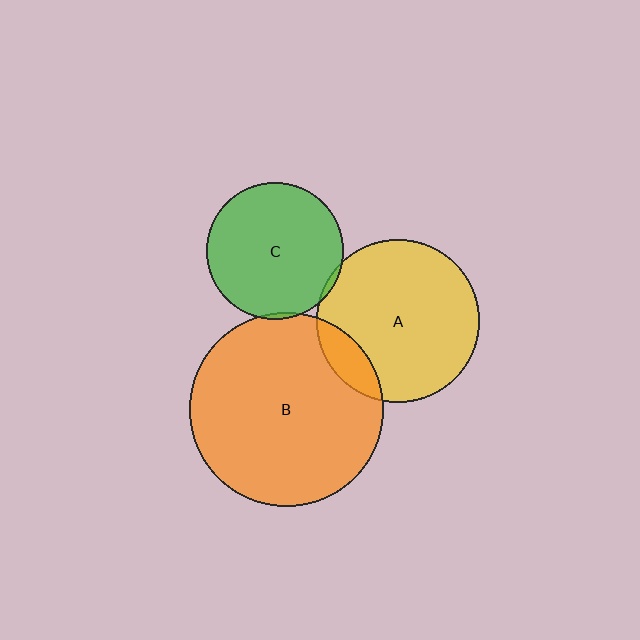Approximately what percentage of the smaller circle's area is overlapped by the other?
Approximately 5%.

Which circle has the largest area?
Circle B (orange).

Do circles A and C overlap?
Yes.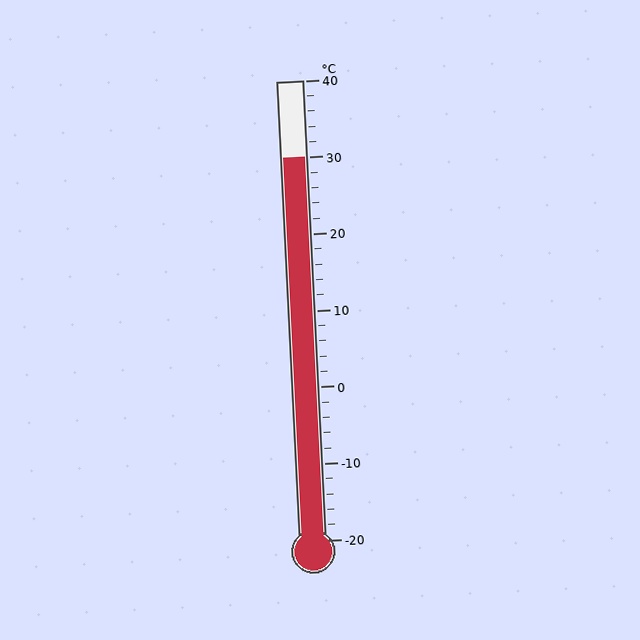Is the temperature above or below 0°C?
The temperature is above 0°C.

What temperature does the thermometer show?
The thermometer shows approximately 30°C.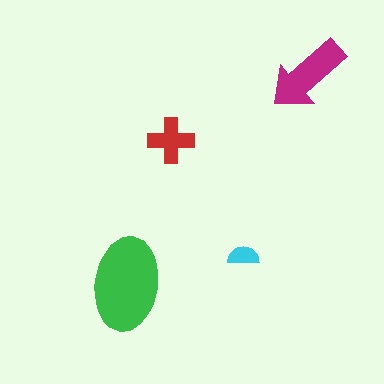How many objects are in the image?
There are 4 objects in the image.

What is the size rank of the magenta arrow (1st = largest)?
2nd.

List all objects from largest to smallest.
The green ellipse, the magenta arrow, the red cross, the cyan semicircle.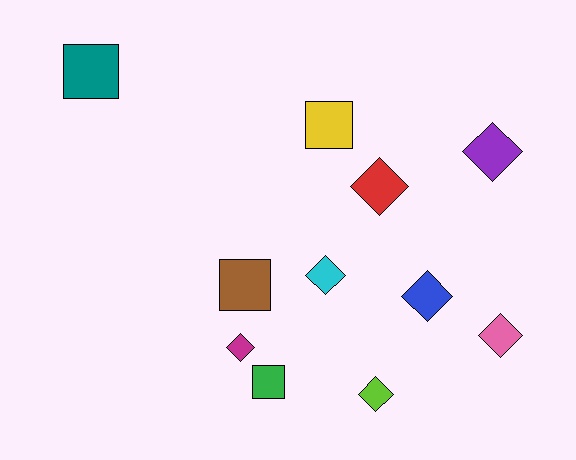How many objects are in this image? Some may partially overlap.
There are 11 objects.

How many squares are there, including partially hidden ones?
There are 4 squares.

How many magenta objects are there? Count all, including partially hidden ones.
There is 1 magenta object.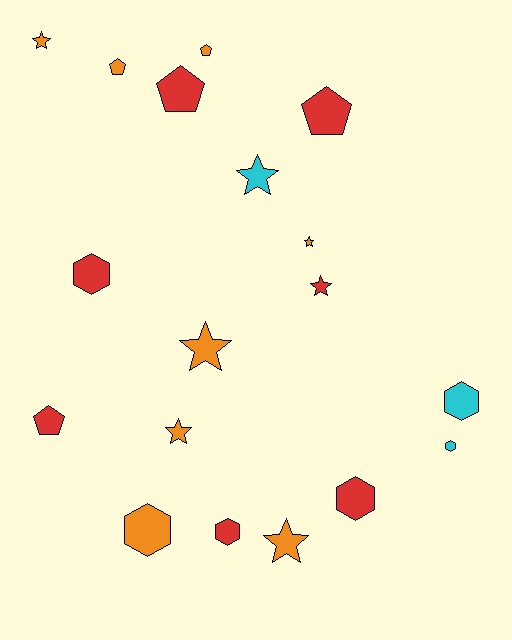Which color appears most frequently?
Orange, with 8 objects.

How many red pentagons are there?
There are 3 red pentagons.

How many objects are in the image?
There are 18 objects.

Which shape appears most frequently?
Star, with 7 objects.